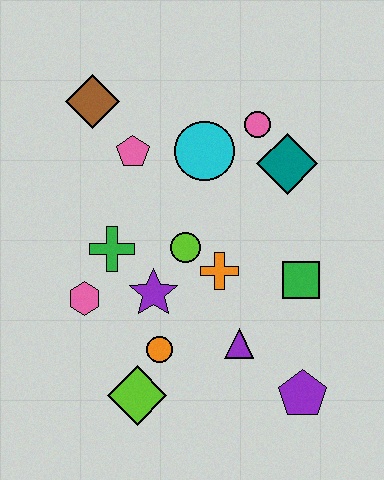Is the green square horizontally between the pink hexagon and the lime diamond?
No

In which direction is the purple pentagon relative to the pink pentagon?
The purple pentagon is below the pink pentagon.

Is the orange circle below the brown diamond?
Yes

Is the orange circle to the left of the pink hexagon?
No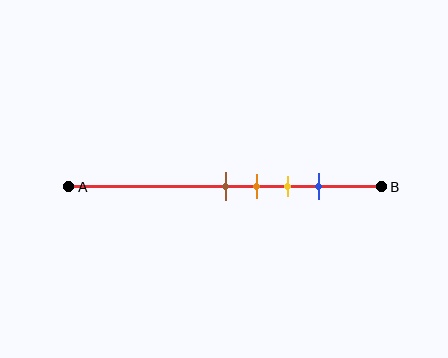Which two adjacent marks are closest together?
The brown and orange marks are the closest adjacent pair.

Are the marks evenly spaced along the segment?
Yes, the marks are approximately evenly spaced.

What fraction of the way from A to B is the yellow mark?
The yellow mark is approximately 70% (0.7) of the way from A to B.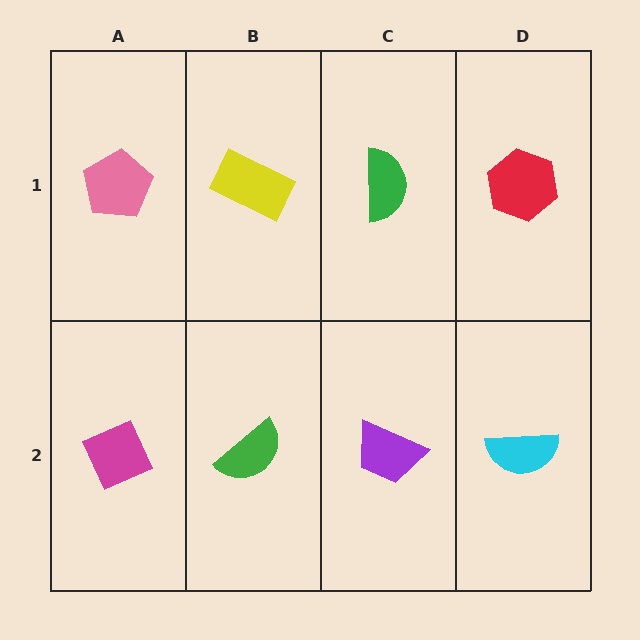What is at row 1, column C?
A green semicircle.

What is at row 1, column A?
A pink pentagon.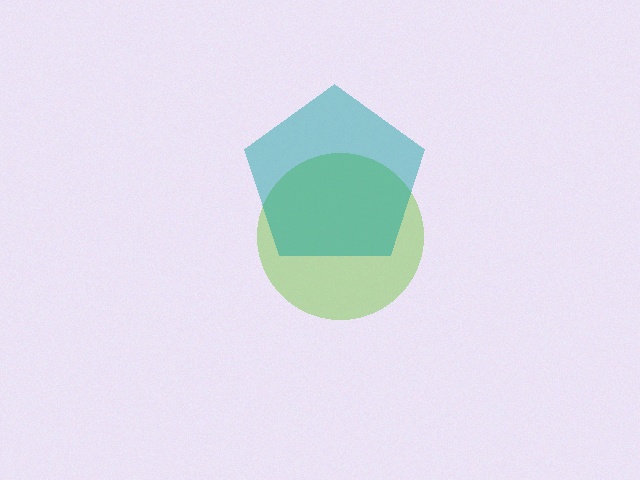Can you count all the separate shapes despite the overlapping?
Yes, there are 2 separate shapes.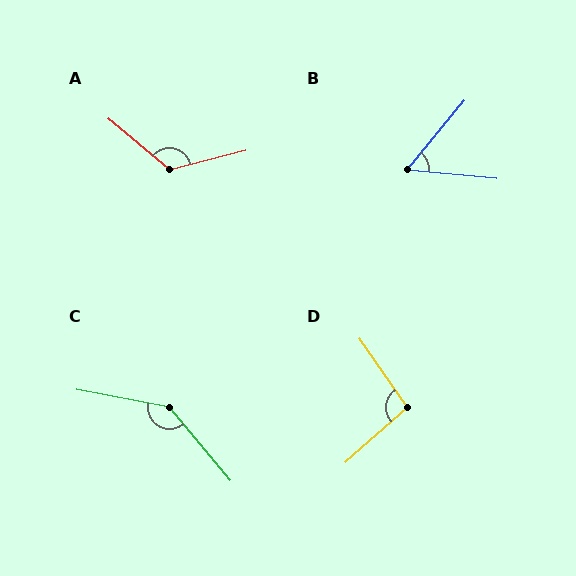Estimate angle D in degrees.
Approximately 97 degrees.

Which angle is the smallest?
B, at approximately 56 degrees.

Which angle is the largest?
C, at approximately 141 degrees.